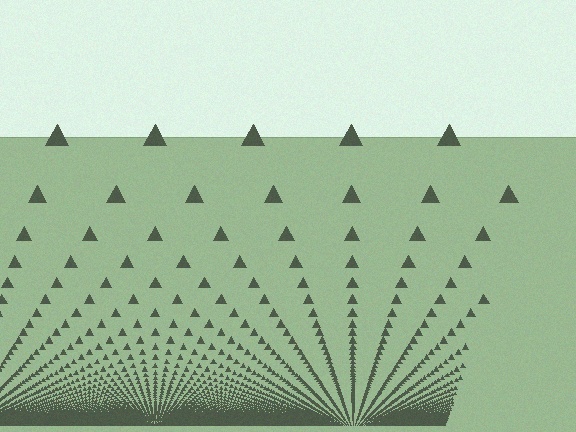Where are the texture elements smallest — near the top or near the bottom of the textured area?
Near the bottom.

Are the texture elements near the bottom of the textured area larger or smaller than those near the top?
Smaller. The gradient is inverted — elements near the bottom are smaller and denser.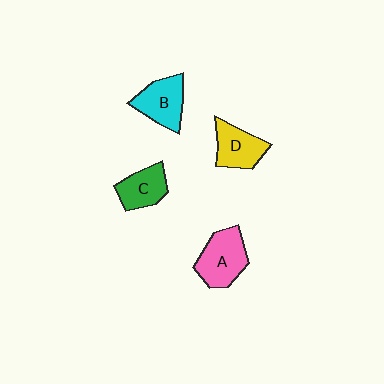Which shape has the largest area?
Shape A (pink).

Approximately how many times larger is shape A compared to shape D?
Approximately 1.2 times.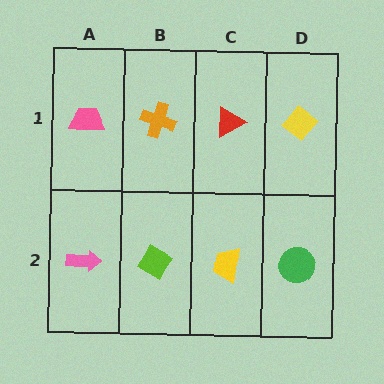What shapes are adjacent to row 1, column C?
A yellow trapezoid (row 2, column C), an orange cross (row 1, column B), a yellow diamond (row 1, column D).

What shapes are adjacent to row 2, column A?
A pink trapezoid (row 1, column A), a lime diamond (row 2, column B).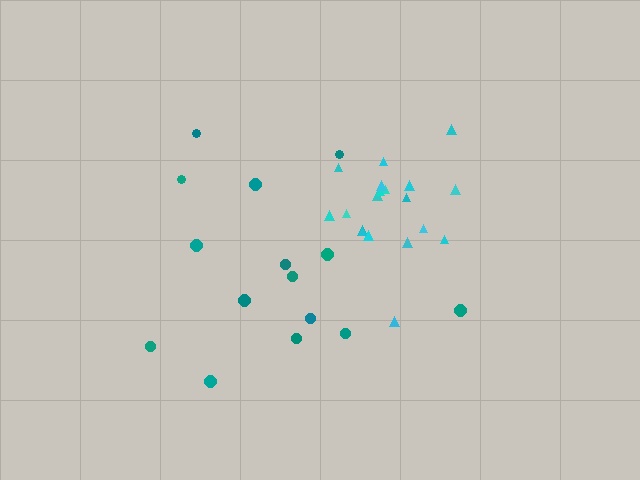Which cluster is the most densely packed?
Cyan.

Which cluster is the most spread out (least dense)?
Teal.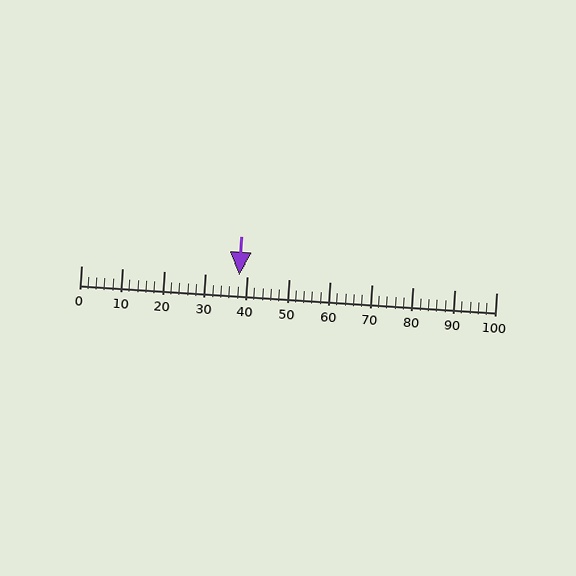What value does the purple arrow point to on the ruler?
The purple arrow points to approximately 38.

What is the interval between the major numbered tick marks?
The major tick marks are spaced 10 units apart.